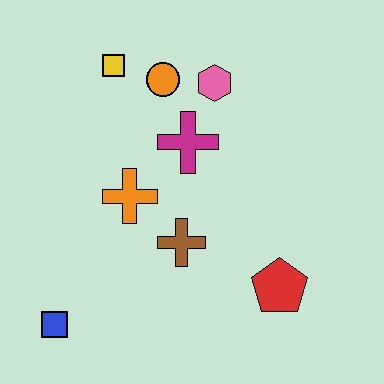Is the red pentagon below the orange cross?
Yes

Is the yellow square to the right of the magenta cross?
No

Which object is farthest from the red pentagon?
The yellow square is farthest from the red pentagon.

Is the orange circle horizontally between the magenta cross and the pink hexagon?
No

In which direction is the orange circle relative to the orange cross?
The orange circle is above the orange cross.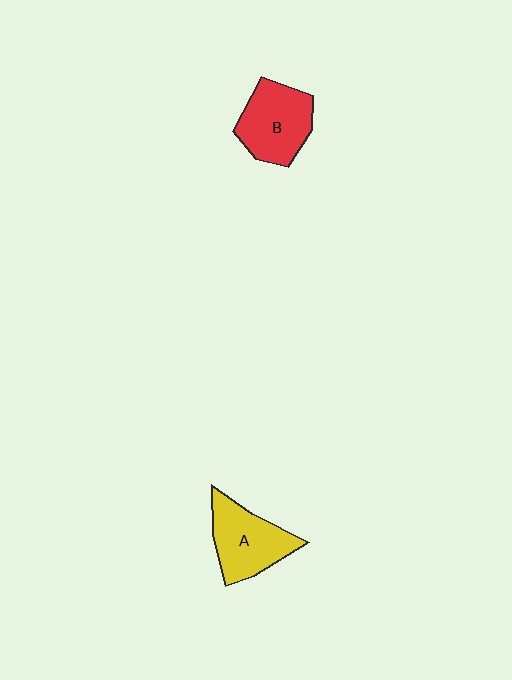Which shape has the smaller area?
Shape A (yellow).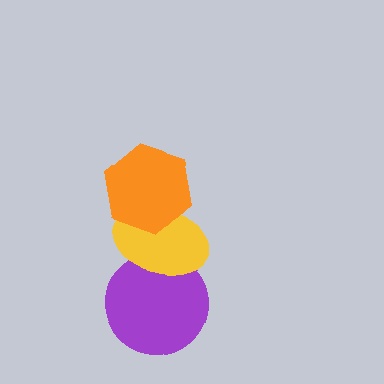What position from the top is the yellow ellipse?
The yellow ellipse is 2nd from the top.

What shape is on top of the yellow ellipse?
The orange hexagon is on top of the yellow ellipse.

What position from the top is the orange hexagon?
The orange hexagon is 1st from the top.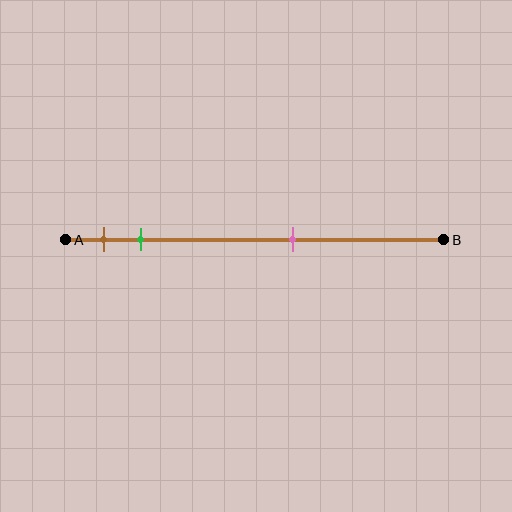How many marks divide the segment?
There are 3 marks dividing the segment.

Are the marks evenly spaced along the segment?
No, the marks are not evenly spaced.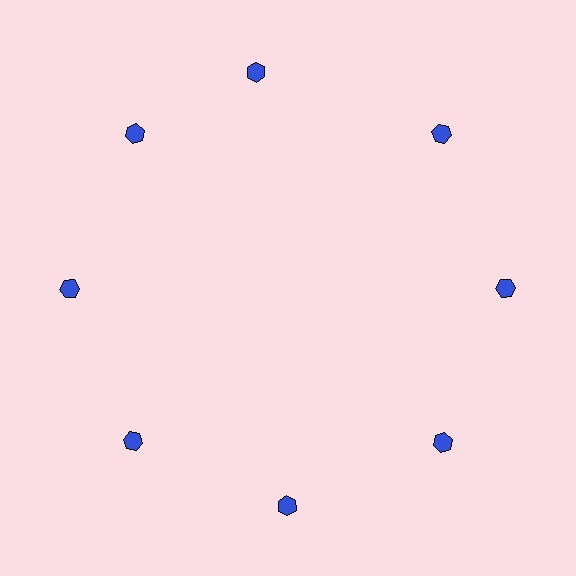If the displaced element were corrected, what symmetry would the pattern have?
It would have 8-fold rotational symmetry — the pattern would map onto itself every 45 degrees.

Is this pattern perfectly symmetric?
No. The 8 blue hexagons are arranged in a ring, but one element near the 12 o'clock position is rotated out of alignment along the ring, breaking the 8-fold rotational symmetry.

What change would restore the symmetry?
The symmetry would be restored by rotating it back into even spacing with its neighbors so that all 8 hexagons sit at equal angles and equal distance from the center.